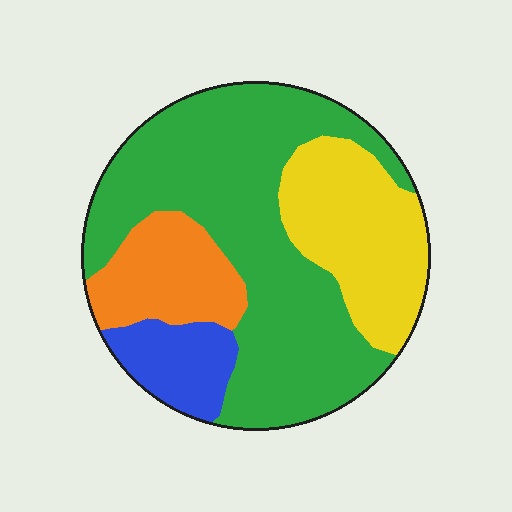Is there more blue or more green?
Green.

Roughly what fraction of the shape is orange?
Orange takes up less than a sixth of the shape.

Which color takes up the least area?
Blue, at roughly 10%.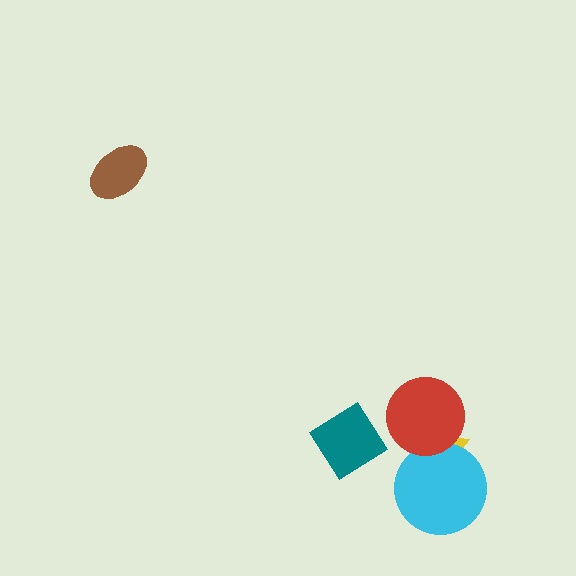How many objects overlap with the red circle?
2 objects overlap with the red circle.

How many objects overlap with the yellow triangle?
2 objects overlap with the yellow triangle.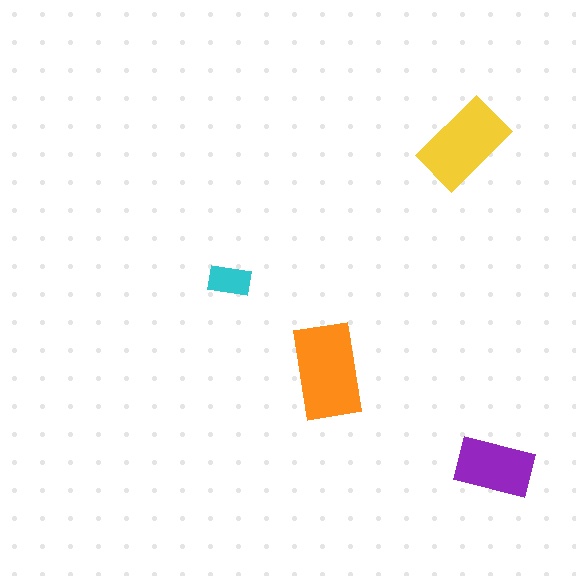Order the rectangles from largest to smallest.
the orange one, the yellow one, the purple one, the cyan one.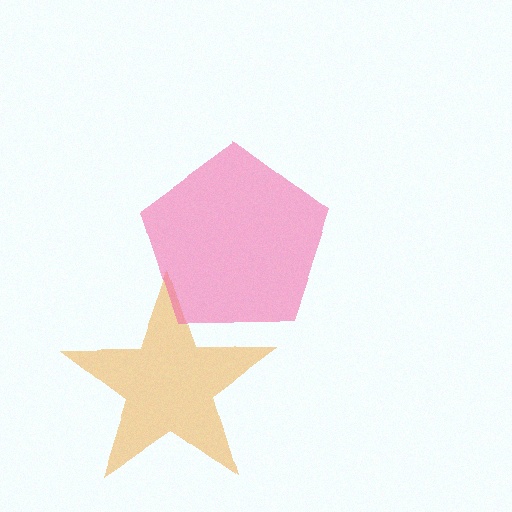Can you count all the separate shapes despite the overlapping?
Yes, there are 2 separate shapes.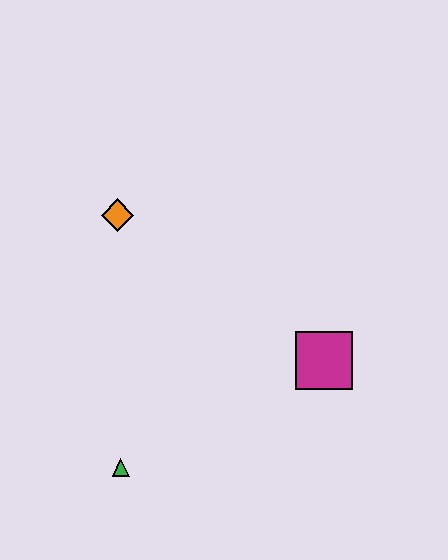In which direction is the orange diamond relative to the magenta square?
The orange diamond is to the left of the magenta square.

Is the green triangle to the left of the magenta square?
Yes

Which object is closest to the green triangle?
The magenta square is closest to the green triangle.